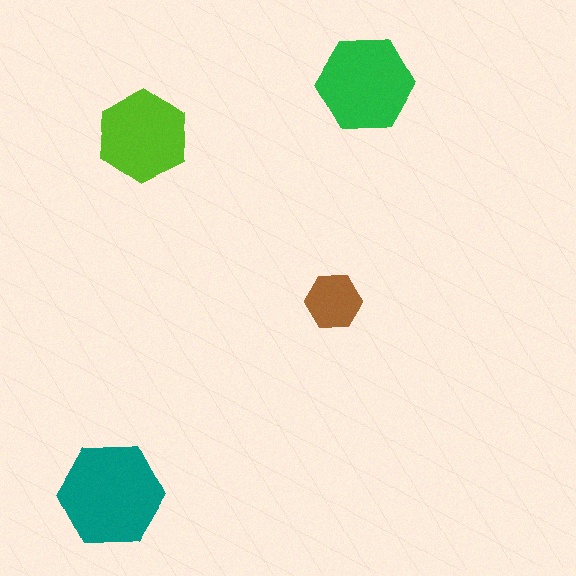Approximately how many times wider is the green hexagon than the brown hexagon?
About 1.5 times wider.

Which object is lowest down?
The teal hexagon is bottommost.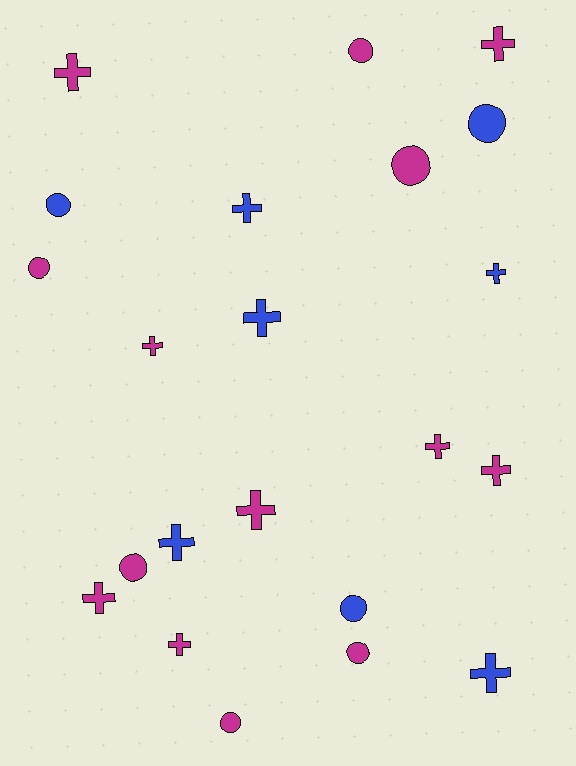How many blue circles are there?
There are 3 blue circles.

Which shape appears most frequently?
Cross, with 13 objects.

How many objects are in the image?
There are 22 objects.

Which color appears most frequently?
Magenta, with 14 objects.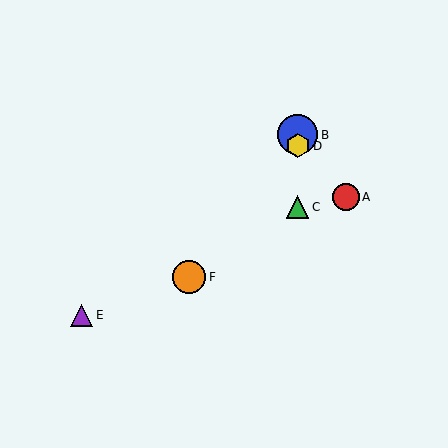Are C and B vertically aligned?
Yes, both are at x≈298.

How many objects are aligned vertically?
3 objects (B, C, D) are aligned vertically.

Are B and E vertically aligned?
No, B is at x≈298 and E is at x≈82.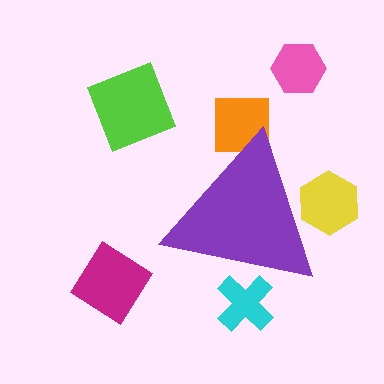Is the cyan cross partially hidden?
Yes, the cyan cross is partially hidden behind the purple triangle.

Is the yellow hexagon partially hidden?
Yes, the yellow hexagon is partially hidden behind the purple triangle.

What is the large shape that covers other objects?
A purple triangle.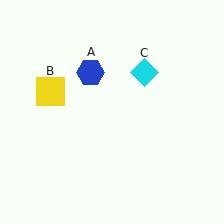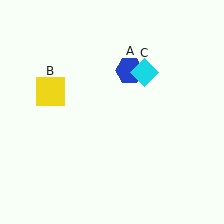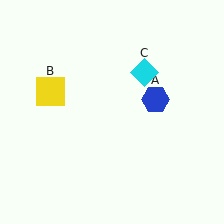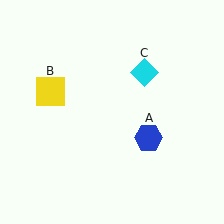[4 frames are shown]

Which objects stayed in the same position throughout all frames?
Yellow square (object B) and cyan diamond (object C) remained stationary.